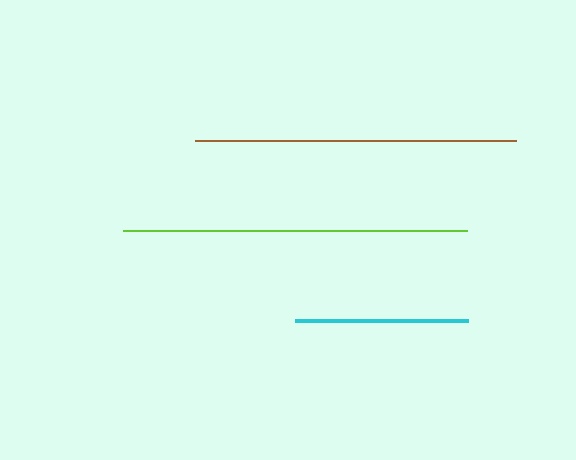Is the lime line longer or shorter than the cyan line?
The lime line is longer than the cyan line.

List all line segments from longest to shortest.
From longest to shortest: lime, brown, cyan.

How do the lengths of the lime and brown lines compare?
The lime and brown lines are approximately the same length.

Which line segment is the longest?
The lime line is the longest at approximately 345 pixels.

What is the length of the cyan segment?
The cyan segment is approximately 174 pixels long.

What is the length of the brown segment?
The brown segment is approximately 320 pixels long.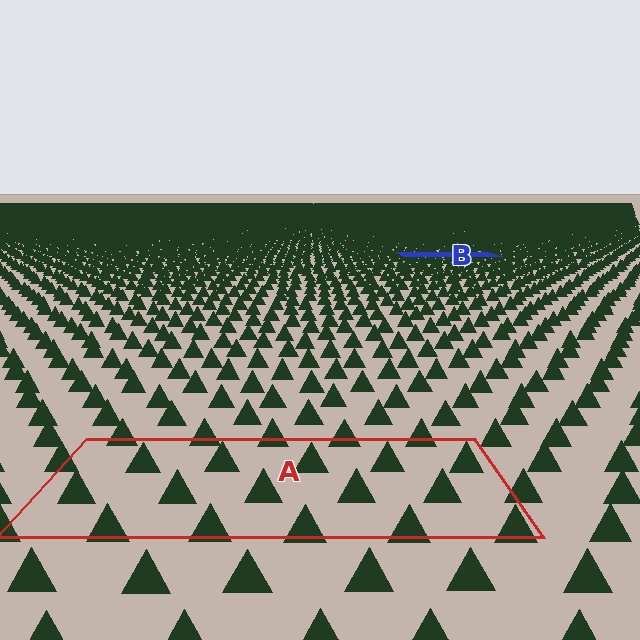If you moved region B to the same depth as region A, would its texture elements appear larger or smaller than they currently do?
They would appear larger. At a closer depth, the same texture elements are projected at a bigger on-screen size.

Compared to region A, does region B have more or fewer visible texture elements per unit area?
Region B has more texture elements per unit area — they are packed more densely because it is farther away.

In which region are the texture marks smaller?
The texture marks are smaller in region B, because it is farther away.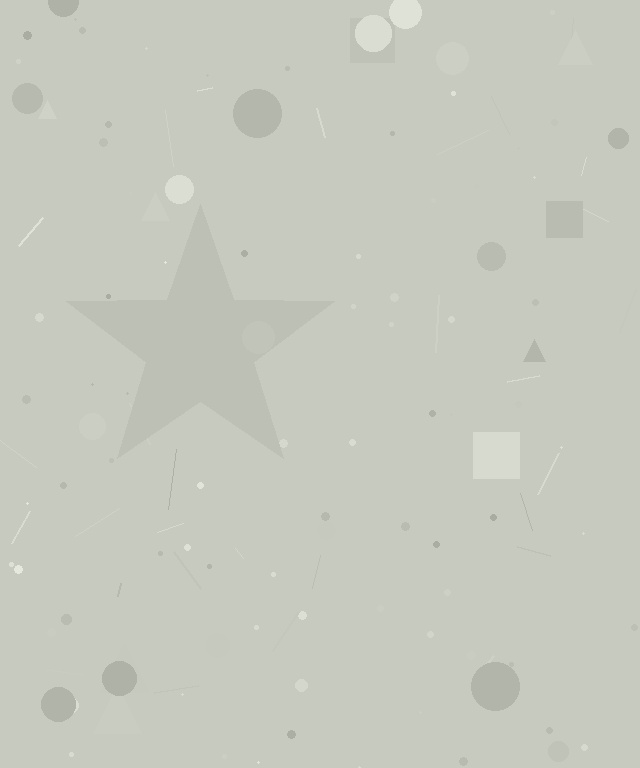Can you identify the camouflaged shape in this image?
The camouflaged shape is a star.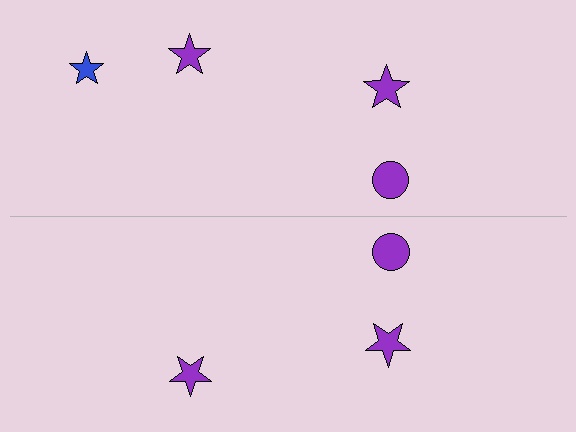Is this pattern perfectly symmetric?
No, the pattern is not perfectly symmetric. A blue star is missing from the bottom side.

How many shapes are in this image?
There are 7 shapes in this image.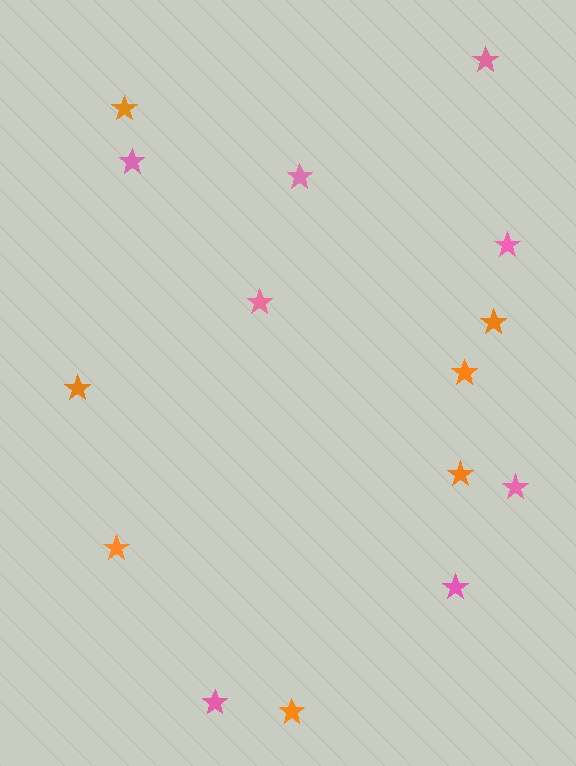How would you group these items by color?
There are 2 groups: one group of pink stars (8) and one group of orange stars (7).